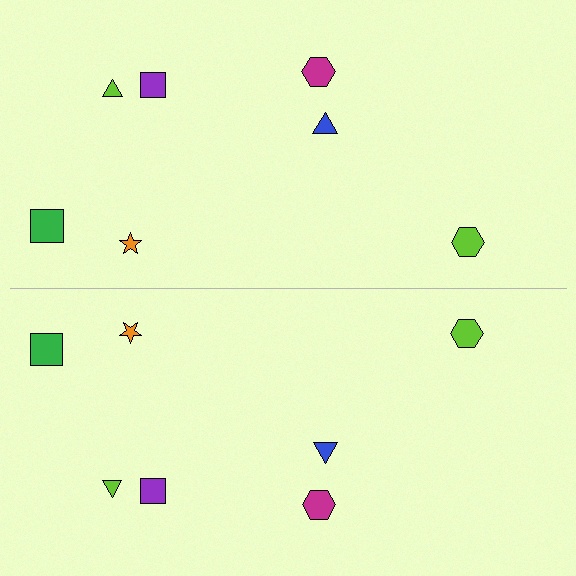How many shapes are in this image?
There are 14 shapes in this image.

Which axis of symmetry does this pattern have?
The pattern has a horizontal axis of symmetry running through the center of the image.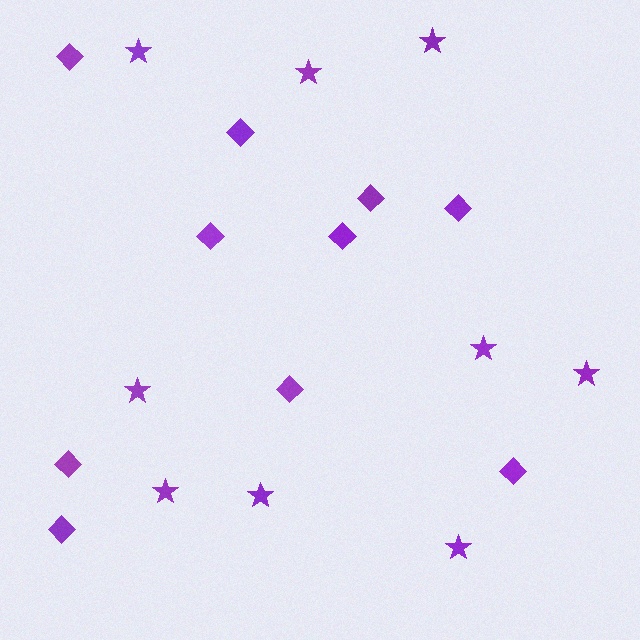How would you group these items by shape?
There are 2 groups: one group of diamonds (10) and one group of stars (9).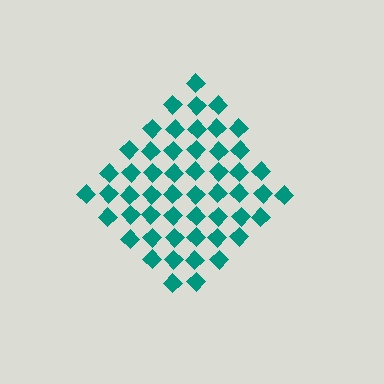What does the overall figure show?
The overall figure shows a diamond.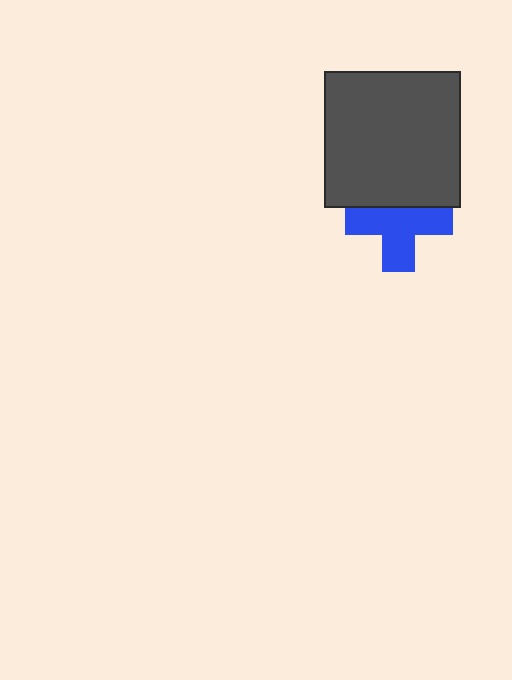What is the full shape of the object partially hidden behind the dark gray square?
The partially hidden object is a blue cross.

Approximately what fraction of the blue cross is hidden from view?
Roughly 31% of the blue cross is hidden behind the dark gray square.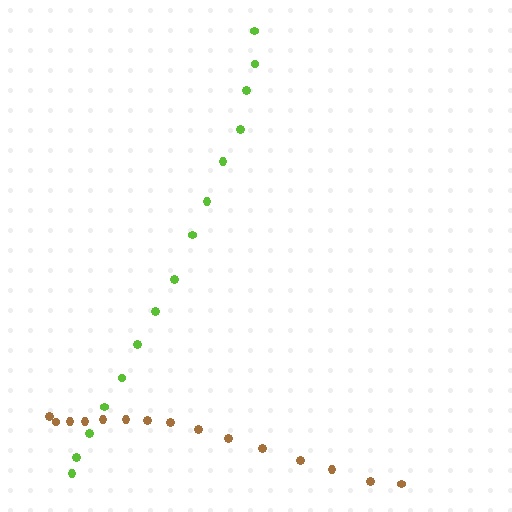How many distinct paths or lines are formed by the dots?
There are 2 distinct paths.